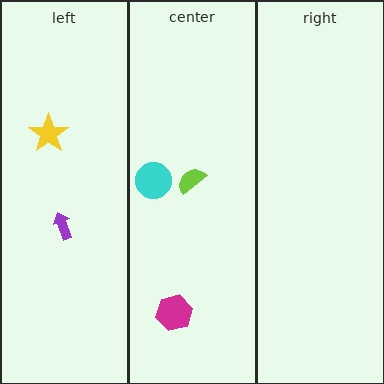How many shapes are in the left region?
2.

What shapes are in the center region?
The cyan circle, the magenta hexagon, the lime semicircle.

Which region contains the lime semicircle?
The center region.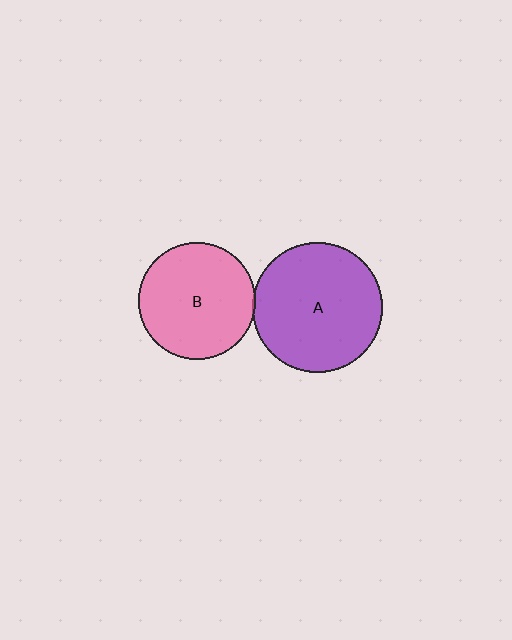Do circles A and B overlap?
Yes.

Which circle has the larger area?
Circle A (purple).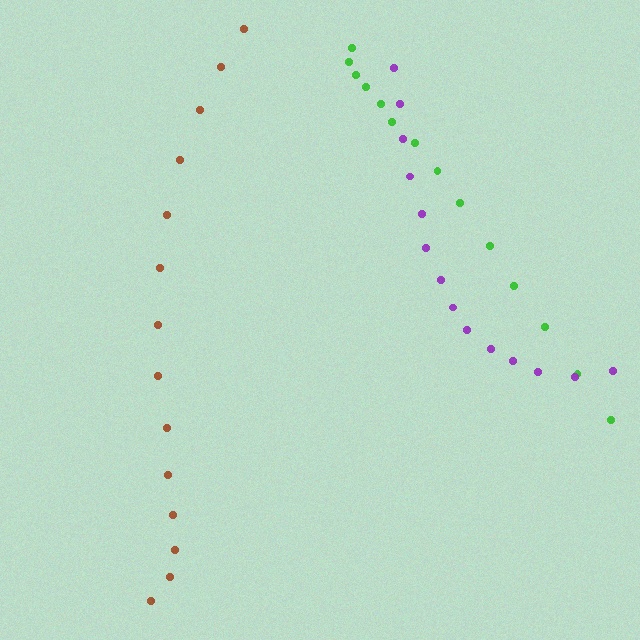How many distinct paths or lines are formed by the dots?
There are 3 distinct paths.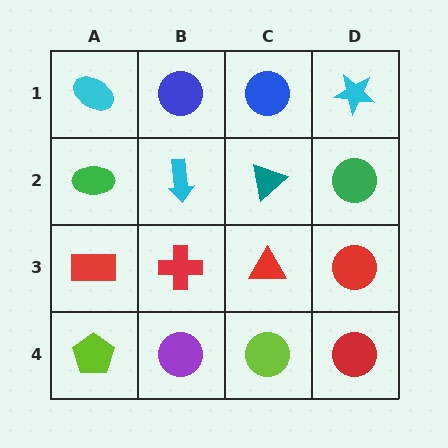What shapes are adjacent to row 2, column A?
A cyan ellipse (row 1, column A), a red rectangle (row 3, column A), a cyan arrow (row 2, column B).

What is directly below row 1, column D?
A green circle.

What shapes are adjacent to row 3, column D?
A green circle (row 2, column D), a red circle (row 4, column D), a red triangle (row 3, column C).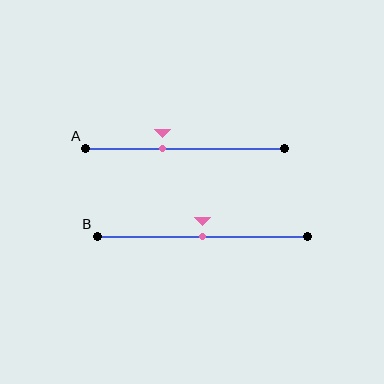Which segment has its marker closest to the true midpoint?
Segment B has its marker closest to the true midpoint.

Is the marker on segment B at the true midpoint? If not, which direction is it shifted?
Yes, the marker on segment B is at the true midpoint.